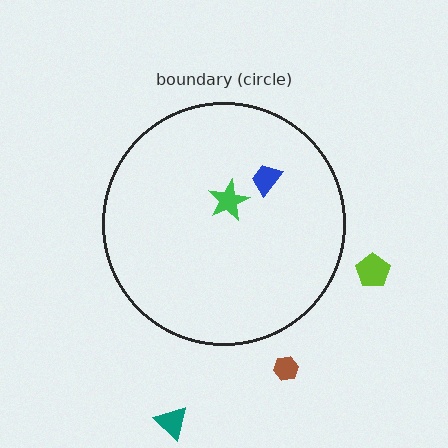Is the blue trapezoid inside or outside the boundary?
Inside.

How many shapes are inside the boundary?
2 inside, 3 outside.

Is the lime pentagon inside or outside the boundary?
Outside.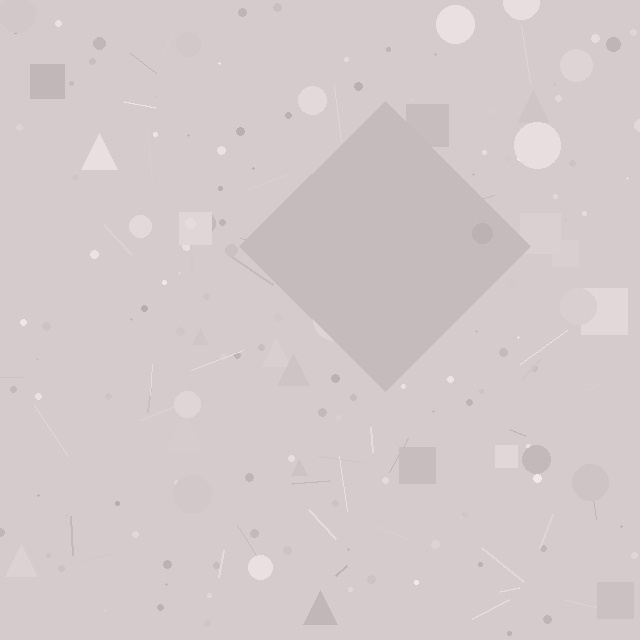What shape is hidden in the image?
A diamond is hidden in the image.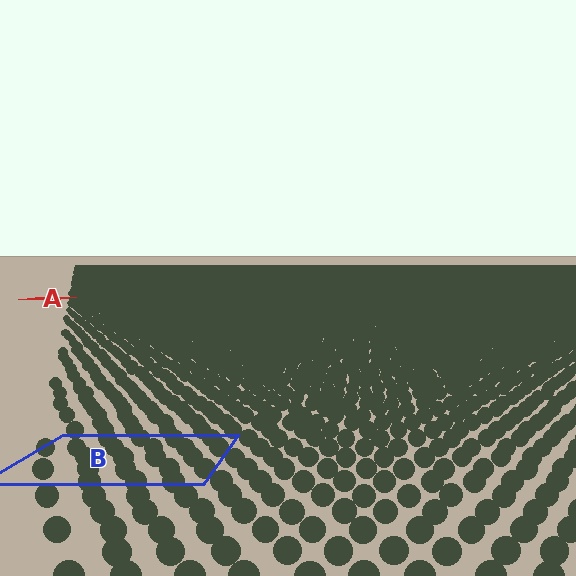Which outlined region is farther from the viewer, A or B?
Region A is farther from the viewer — the texture elements inside it appear smaller and more densely packed.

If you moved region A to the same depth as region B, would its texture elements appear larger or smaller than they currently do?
They would appear larger. At a closer depth, the same texture elements are projected at a bigger on-screen size.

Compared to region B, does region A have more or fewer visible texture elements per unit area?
Region A has more texture elements per unit area — they are packed more densely because it is farther away.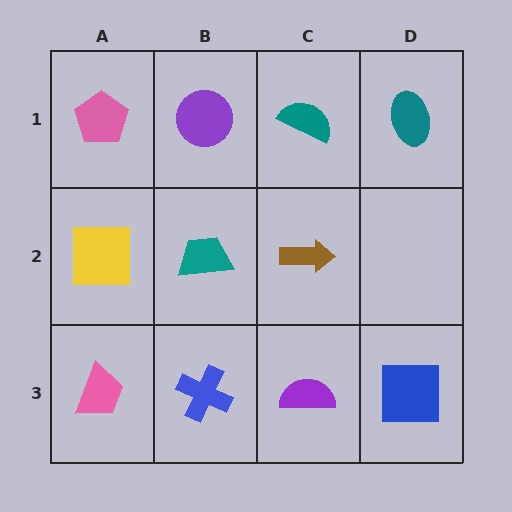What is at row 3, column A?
A pink trapezoid.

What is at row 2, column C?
A brown arrow.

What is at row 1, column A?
A pink pentagon.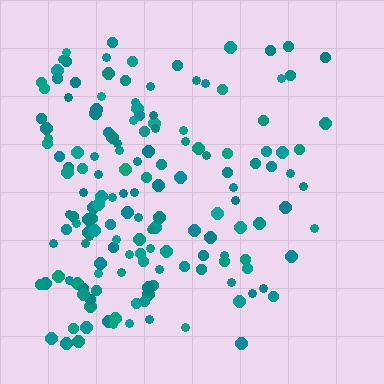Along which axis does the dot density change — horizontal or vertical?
Horizontal.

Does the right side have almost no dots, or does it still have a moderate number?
Still a moderate number, just noticeably fewer than the left.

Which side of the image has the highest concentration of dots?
The left.